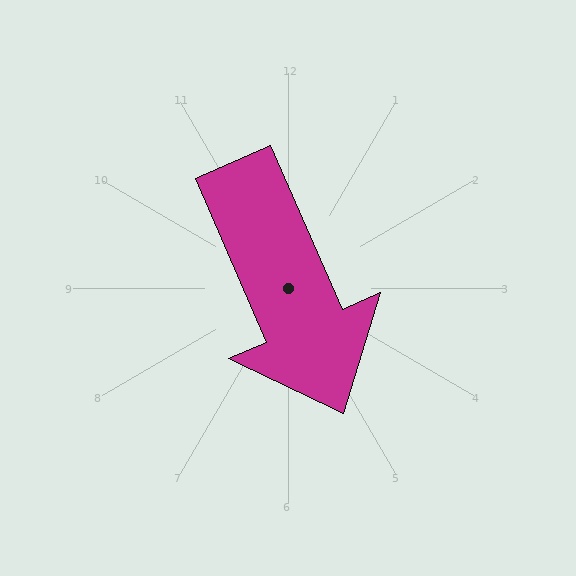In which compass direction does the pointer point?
Southeast.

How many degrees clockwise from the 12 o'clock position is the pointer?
Approximately 156 degrees.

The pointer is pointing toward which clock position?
Roughly 5 o'clock.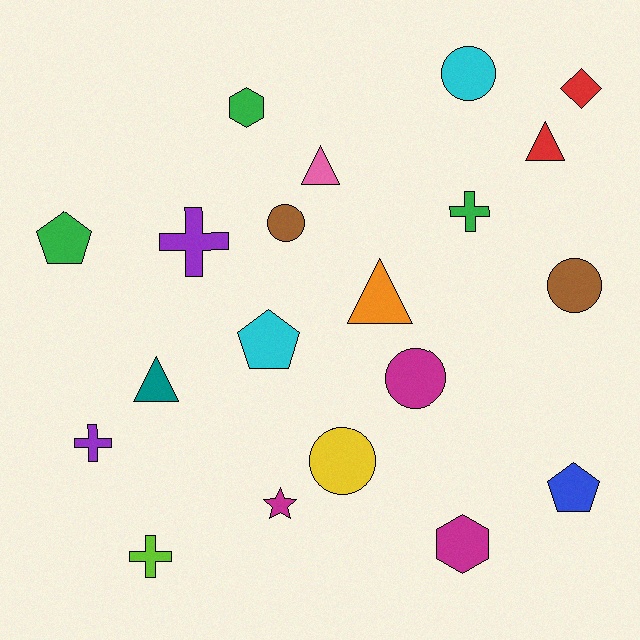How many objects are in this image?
There are 20 objects.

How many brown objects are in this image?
There are 2 brown objects.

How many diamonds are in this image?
There is 1 diamond.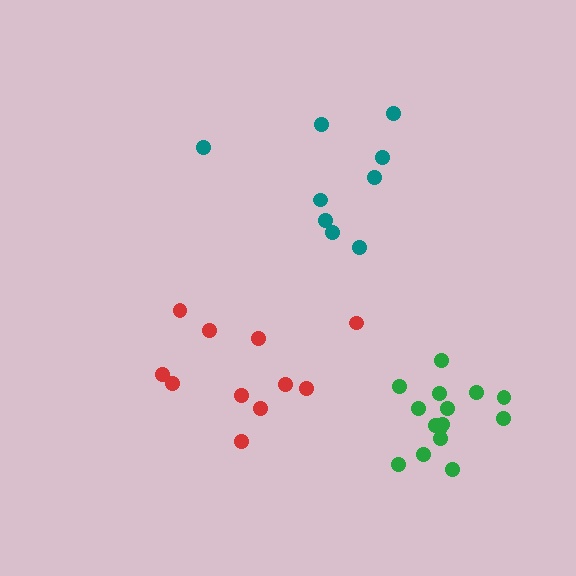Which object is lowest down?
The green cluster is bottommost.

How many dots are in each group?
Group 1: 15 dots, Group 2: 11 dots, Group 3: 9 dots (35 total).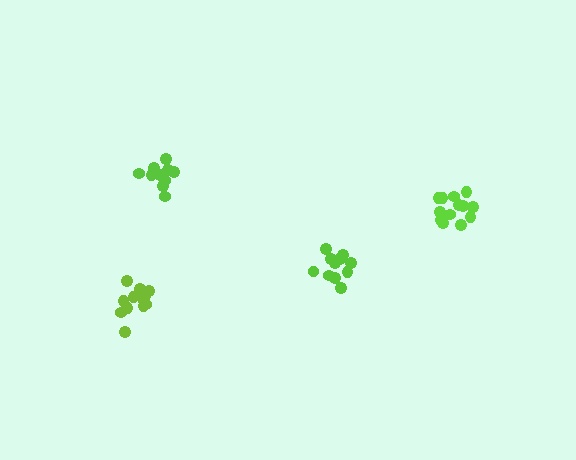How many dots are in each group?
Group 1: 14 dots, Group 2: 11 dots, Group 3: 13 dots, Group 4: 11 dots (49 total).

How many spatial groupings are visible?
There are 4 spatial groupings.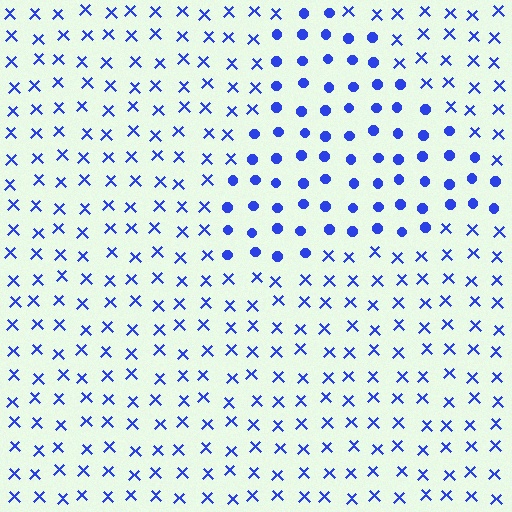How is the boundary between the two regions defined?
The boundary is defined by a change in element shape: circles inside vs. X marks outside. All elements share the same color and spacing.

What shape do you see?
I see a triangle.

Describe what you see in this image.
The image is filled with small blue elements arranged in a uniform grid. A triangle-shaped region contains circles, while the surrounding area contains X marks. The boundary is defined purely by the change in element shape.